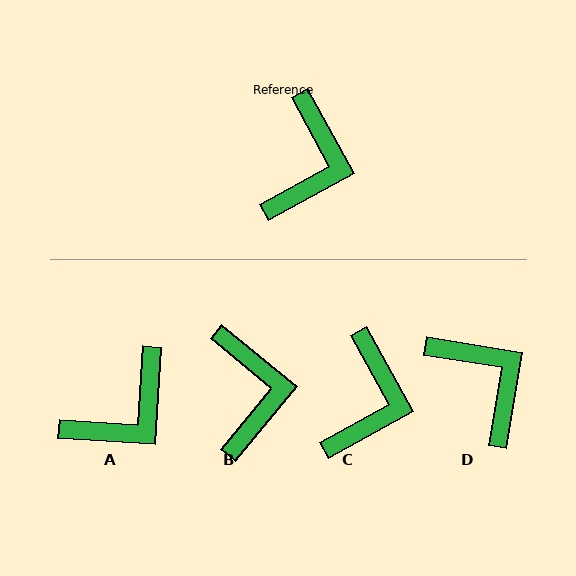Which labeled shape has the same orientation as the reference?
C.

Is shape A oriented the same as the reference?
No, it is off by about 32 degrees.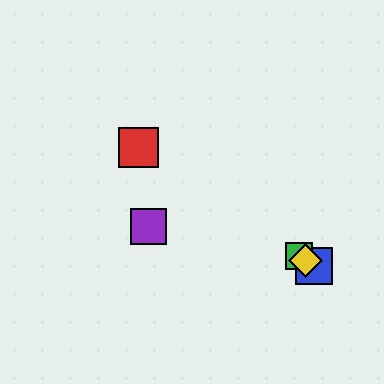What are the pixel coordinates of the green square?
The green square is at (299, 256).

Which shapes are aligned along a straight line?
The red square, the blue square, the green square, the yellow diamond are aligned along a straight line.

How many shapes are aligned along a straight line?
4 shapes (the red square, the blue square, the green square, the yellow diamond) are aligned along a straight line.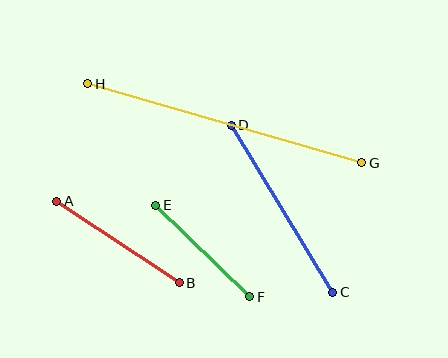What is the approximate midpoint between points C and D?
The midpoint is at approximately (282, 209) pixels.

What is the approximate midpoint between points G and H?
The midpoint is at approximately (225, 123) pixels.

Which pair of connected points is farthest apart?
Points G and H are farthest apart.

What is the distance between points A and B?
The distance is approximately 147 pixels.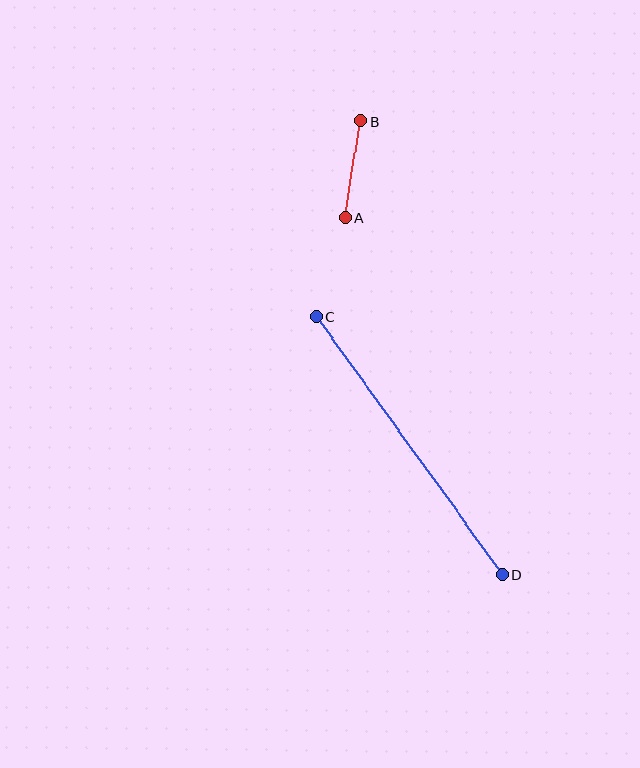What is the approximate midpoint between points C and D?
The midpoint is at approximately (409, 446) pixels.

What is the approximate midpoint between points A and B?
The midpoint is at approximately (353, 170) pixels.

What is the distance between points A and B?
The distance is approximately 98 pixels.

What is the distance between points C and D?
The distance is approximately 318 pixels.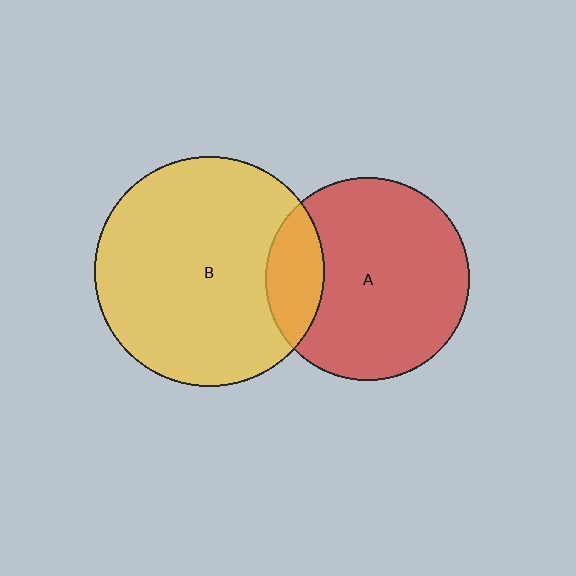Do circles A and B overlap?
Yes.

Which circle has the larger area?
Circle B (yellow).